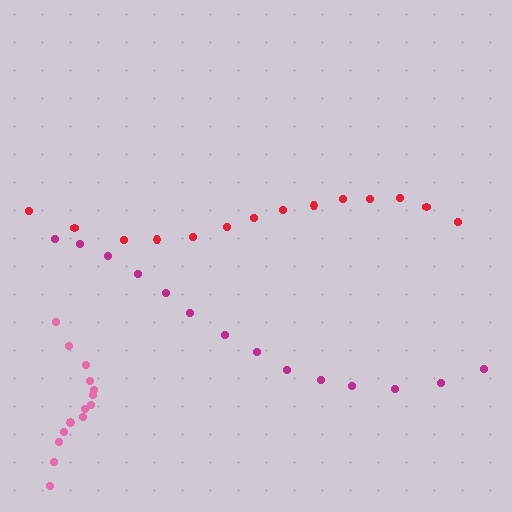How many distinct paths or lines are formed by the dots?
There are 3 distinct paths.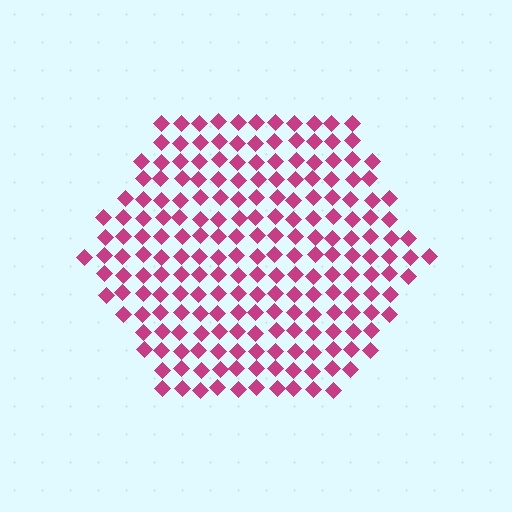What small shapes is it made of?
It is made of small diamonds.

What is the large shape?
The large shape is a hexagon.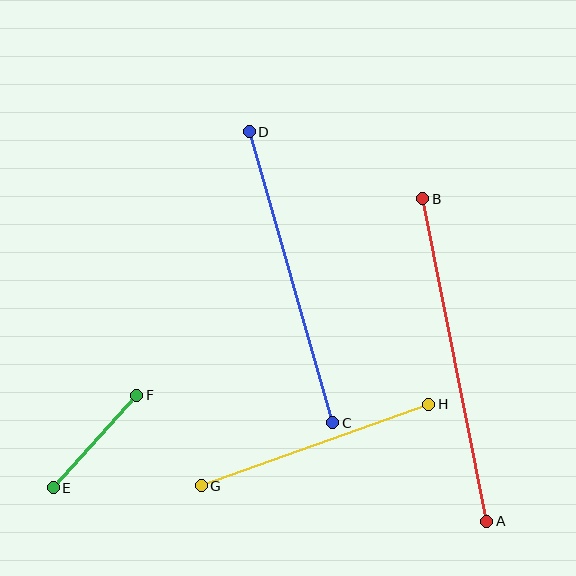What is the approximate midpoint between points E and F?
The midpoint is at approximately (95, 441) pixels.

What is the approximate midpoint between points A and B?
The midpoint is at approximately (455, 360) pixels.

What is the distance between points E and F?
The distance is approximately 125 pixels.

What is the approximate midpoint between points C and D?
The midpoint is at approximately (291, 277) pixels.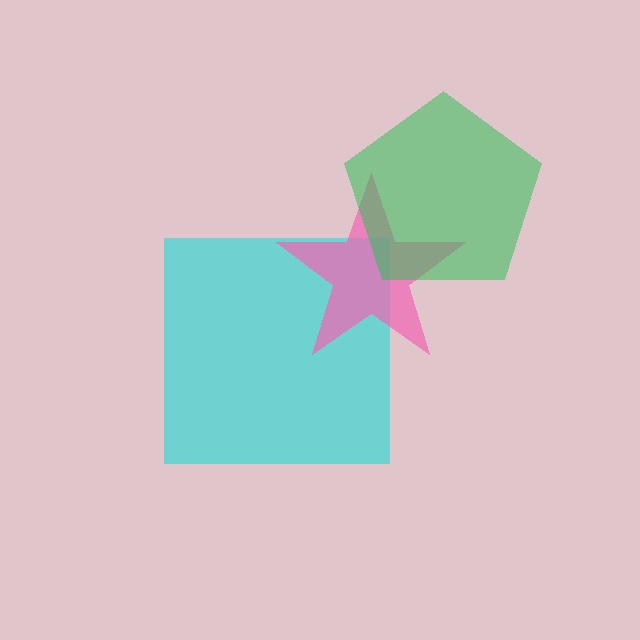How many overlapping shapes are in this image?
There are 3 overlapping shapes in the image.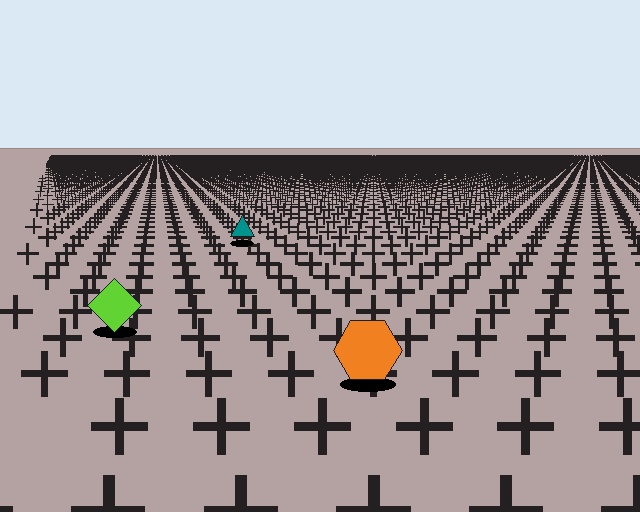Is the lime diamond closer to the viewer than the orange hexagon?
No. The orange hexagon is closer — you can tell from the texture gradient: the ground texture is coarser near it.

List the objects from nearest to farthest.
From nearest to farthest: the orange hexagon, the lime diamond, the teal triangle.